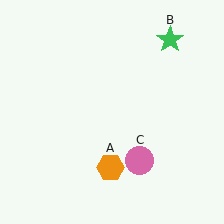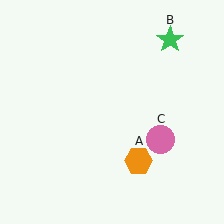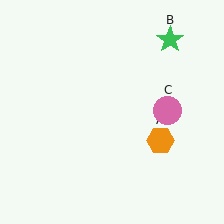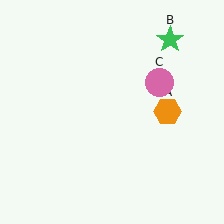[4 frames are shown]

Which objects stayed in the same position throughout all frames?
Green star (object B) remained stationary.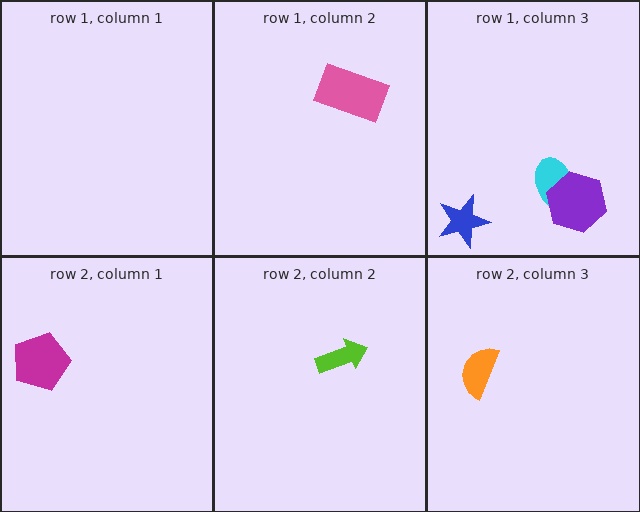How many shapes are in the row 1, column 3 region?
3.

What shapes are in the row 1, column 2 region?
The pink rectangle.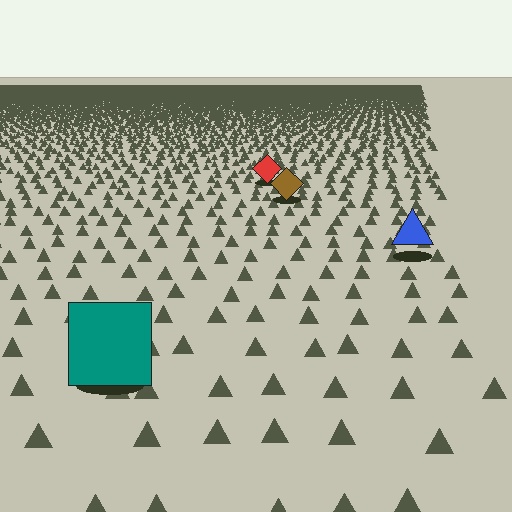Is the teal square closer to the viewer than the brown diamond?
Yes. The teal square is closer — you can tell from the texture gradient: the ground texture is coarser near it.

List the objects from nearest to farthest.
From nearest to farthest: the teal square, the blue triangle, the brown diamond, the red diamond.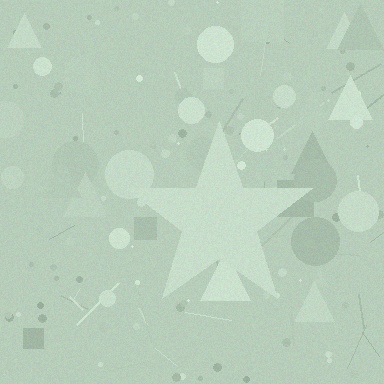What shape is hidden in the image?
A star is hidden in the image.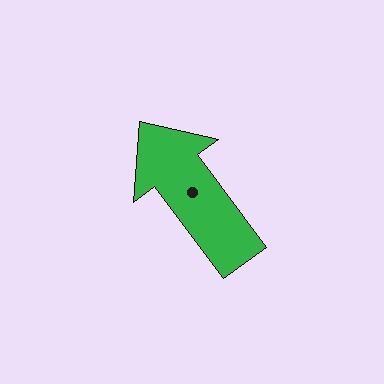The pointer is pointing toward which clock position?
Roughly 11 o'clock.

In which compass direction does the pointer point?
Northwest.